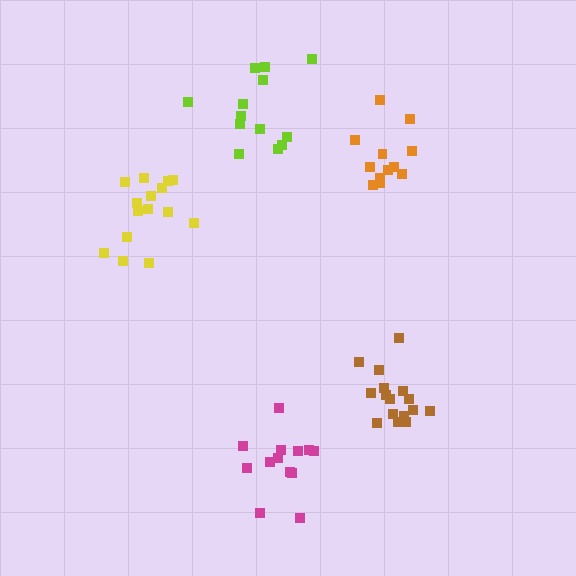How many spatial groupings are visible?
There are 5 spatial groupings.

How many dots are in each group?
Group 1: 15 dots, Group 2: 12 dots, Group 3: 16 dots, Group 4: 13 dots, Group 5: 13 dots (69 total).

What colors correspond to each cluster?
The clusters are colored: yellow, orange, brown, magenta, lime.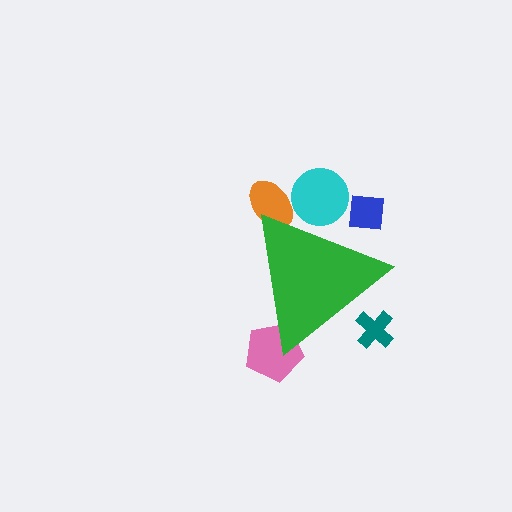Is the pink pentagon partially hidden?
Yes, the pink pentagon is partially hidden behind the green triangle.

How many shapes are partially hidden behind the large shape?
5 shapes are partially hidden.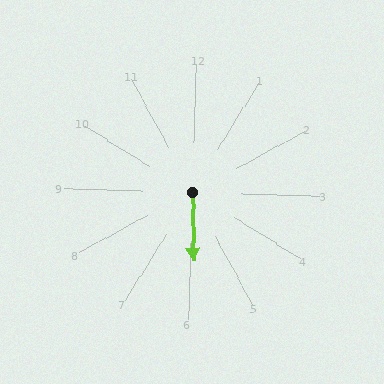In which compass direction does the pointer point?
South.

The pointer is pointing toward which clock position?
Roughly 6 o'clock.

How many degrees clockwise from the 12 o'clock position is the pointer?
Approximately 177 degrees.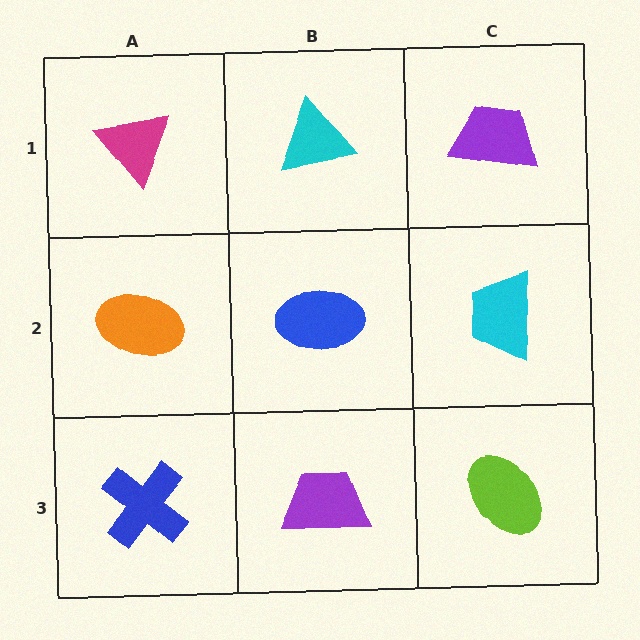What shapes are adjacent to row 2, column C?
A purple trapezoid (row 1, column C), a lime ellipse (row 3, column C), a blue ellipse (row 2, column B).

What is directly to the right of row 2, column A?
A blue ellipse.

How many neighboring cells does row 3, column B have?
3.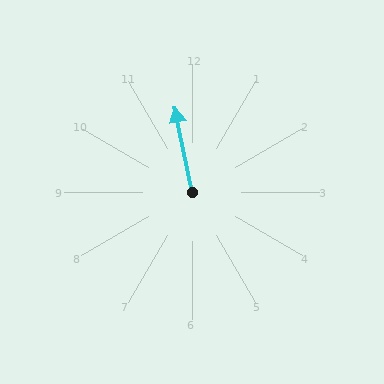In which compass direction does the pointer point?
North.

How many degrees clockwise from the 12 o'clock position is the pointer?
Approximately 349 degrees.